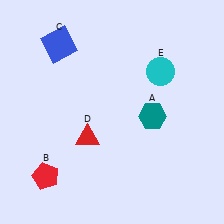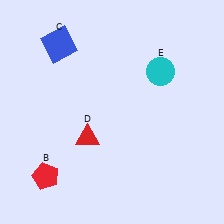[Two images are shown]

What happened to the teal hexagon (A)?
The teal hexagon (A) was removed in Image 2. It was in the bottom-right area of Image 1.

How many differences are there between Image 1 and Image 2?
There is 1 difference between the two images.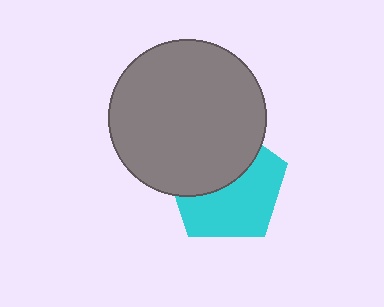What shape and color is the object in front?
The object in front is a gray circle.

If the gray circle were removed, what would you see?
You would see the complete cyan pentagon.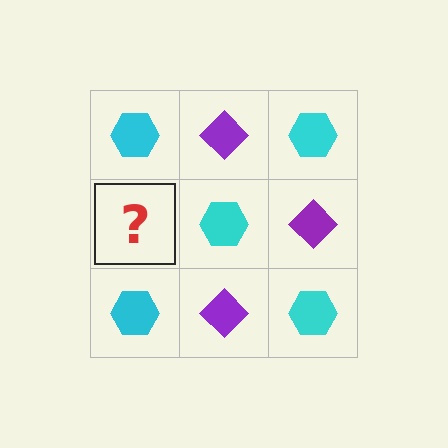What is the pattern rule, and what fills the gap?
The rule is that it alternates cyan hexagon and purple diamond in a checkerboard pattern. The gap should be filled with a purple diamond.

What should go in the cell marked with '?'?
The missing cell should contain a purple diamond.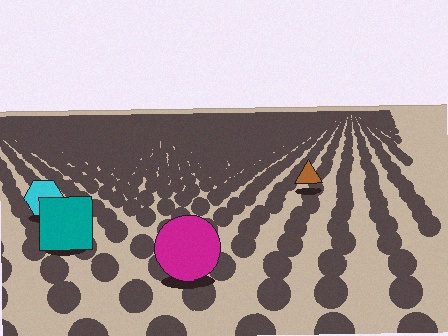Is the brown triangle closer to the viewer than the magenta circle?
No. The magenta circle is closer — you can tell from the texture gradient: the ground texture is coarser near it.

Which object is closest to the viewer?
The magenta circle is closest. The texture marks near it are larger and more spread out.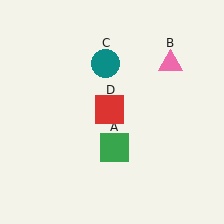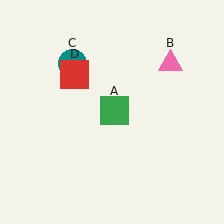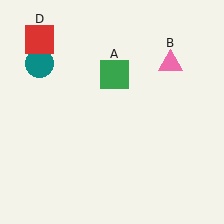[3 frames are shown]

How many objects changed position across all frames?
3 objects changed position: green square (object A), teal circle (object C), red square (object D).